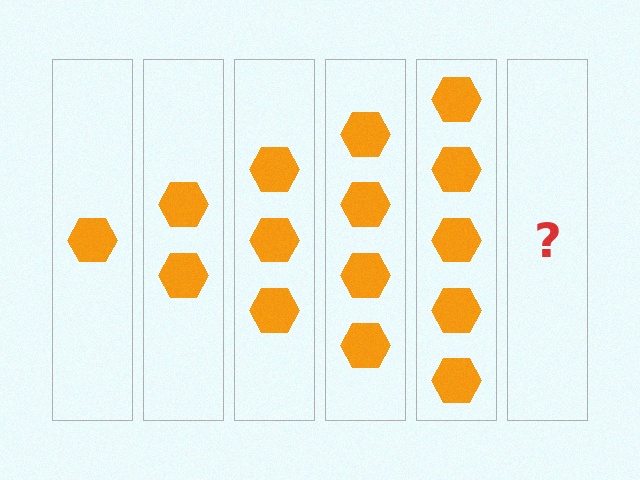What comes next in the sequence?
The next element should be 6 hexagons.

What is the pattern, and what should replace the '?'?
The pattern is that each step adds one more hexagon. The '?' should be 6 hexagons.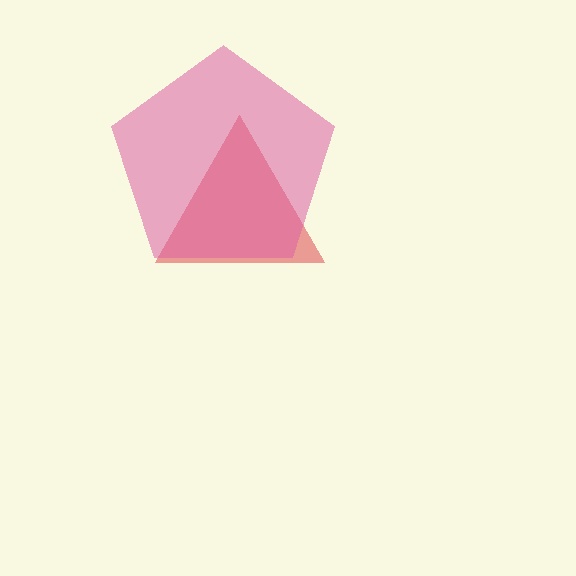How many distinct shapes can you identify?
There are 2 distinct shapes: a red triangle, a pink pentagon.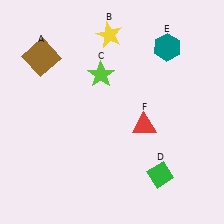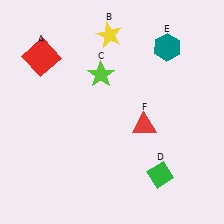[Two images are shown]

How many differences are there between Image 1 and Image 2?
There is 1 difference between the two images.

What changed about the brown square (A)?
In Image 1, A is brown. In Image 2, it changed to red.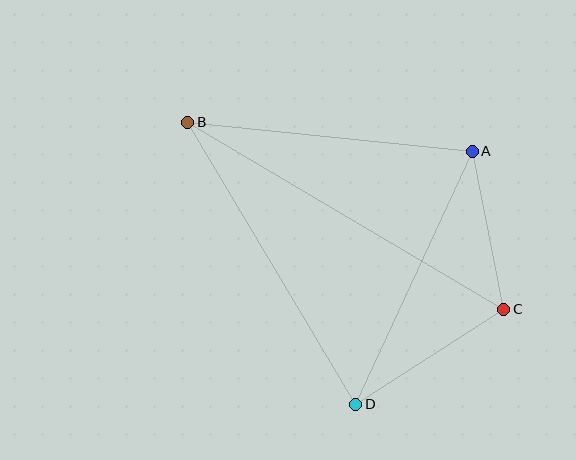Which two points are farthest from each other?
Points B and C are farthest from each other.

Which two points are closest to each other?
Points A and C are closest to each other.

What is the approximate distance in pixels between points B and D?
The distance between B and D is approximately 328 pixels.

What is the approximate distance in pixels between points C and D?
The distance between C and D is approximately 176 pixels.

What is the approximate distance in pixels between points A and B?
The distance between A and B is approximately 286 pixels.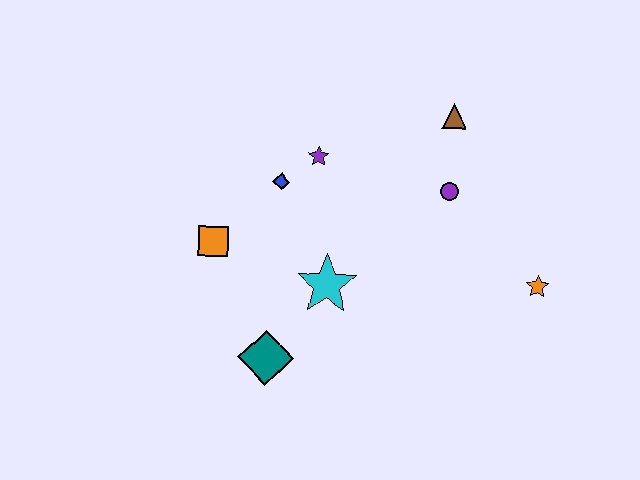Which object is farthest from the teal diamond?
The brown triangle is farthest from the teal diamond.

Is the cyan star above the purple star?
No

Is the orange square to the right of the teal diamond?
No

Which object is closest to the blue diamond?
The purple star is closest to the blue diamond.